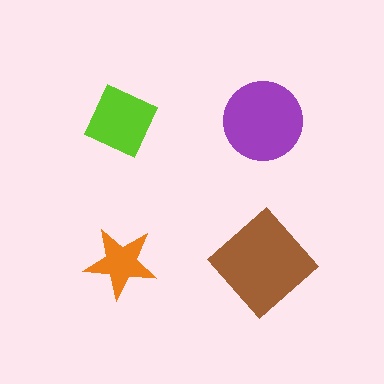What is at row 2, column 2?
A brown diamond.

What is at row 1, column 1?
A lime diamond.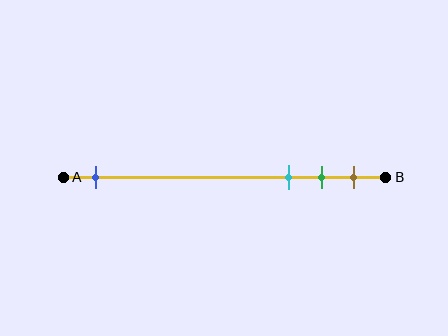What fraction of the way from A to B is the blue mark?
The blue mark is approximately 10% (0.1) of the way from A to B.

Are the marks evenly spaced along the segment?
No, the marks are not evenly spaced.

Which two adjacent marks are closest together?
The green and brown marks are the closest adjacent pair.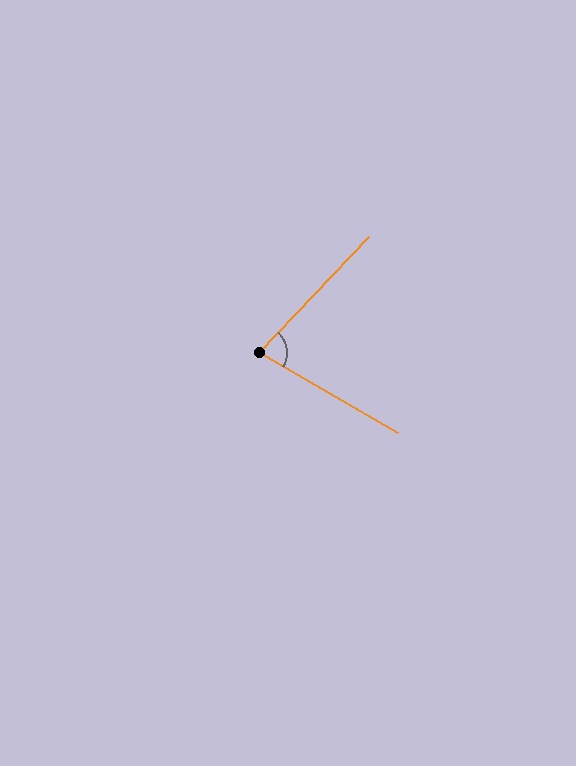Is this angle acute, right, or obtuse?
It is acute.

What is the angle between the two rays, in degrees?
Approximately 77 degrees.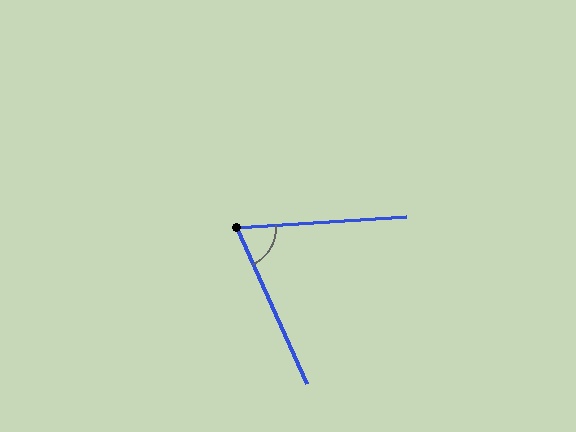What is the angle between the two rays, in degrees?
Approximately 69 degrees.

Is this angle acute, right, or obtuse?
It is acute.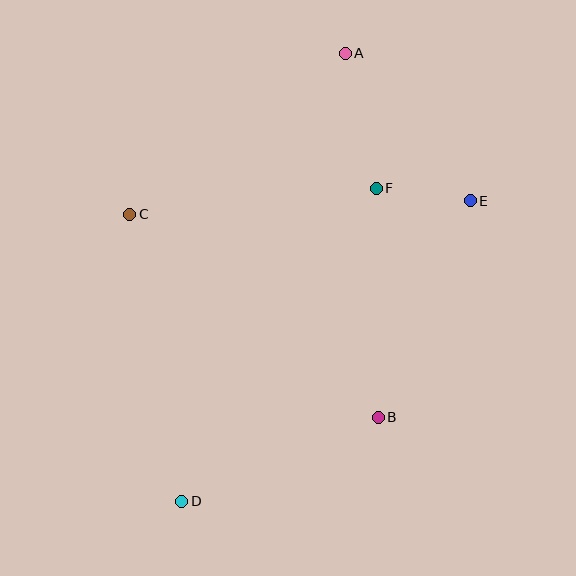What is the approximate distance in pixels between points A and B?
The distance between A and B is approximately 366 pixels.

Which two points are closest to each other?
Points E and F are closest to each other.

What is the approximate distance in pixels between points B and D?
The distance between B and D is approximately 214 pixels.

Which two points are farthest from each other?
Points A and D are farthest from each other.